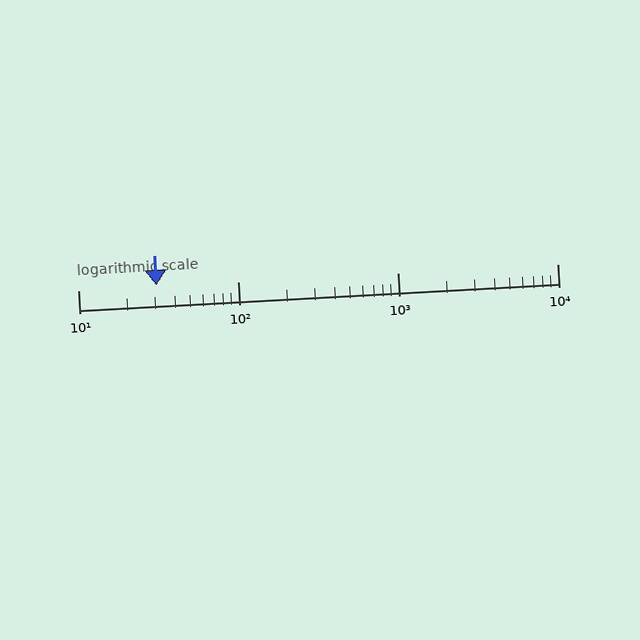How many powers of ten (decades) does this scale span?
The scale spans 3 decades, from 10 to 10000.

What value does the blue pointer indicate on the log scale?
The pointer indicates approximately 31.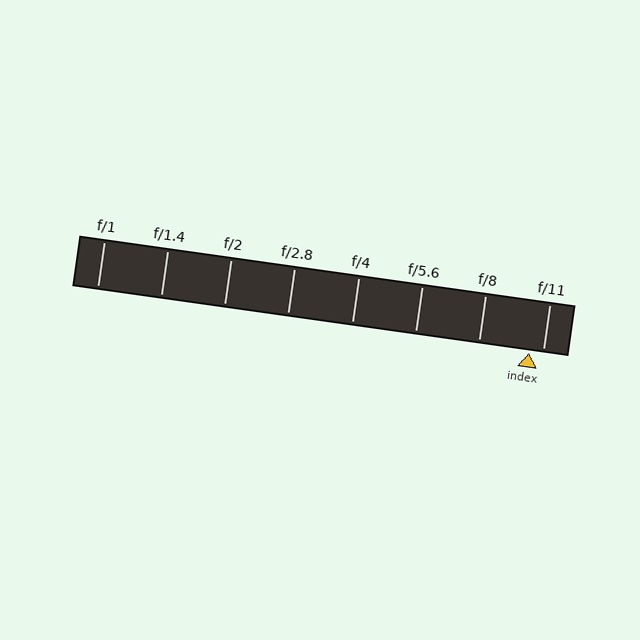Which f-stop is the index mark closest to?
The index mark is closest to f/11.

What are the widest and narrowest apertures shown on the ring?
The widest aperture shown is f/1 and the narrowest is f/11.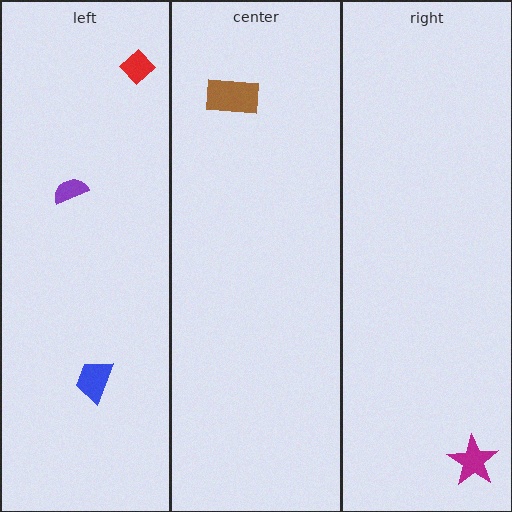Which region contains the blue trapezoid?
The left region.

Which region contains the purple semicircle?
The left region.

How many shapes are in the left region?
3.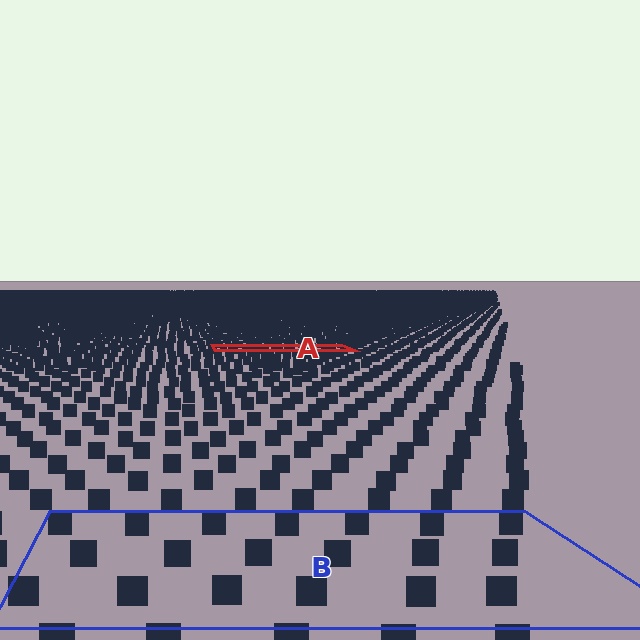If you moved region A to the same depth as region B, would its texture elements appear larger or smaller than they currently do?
They would appear larger. At a closer depth, the same texture elements are projected at a bigger on-screen size.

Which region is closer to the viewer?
Region B is closer. The texture elements there are larger and more spread out.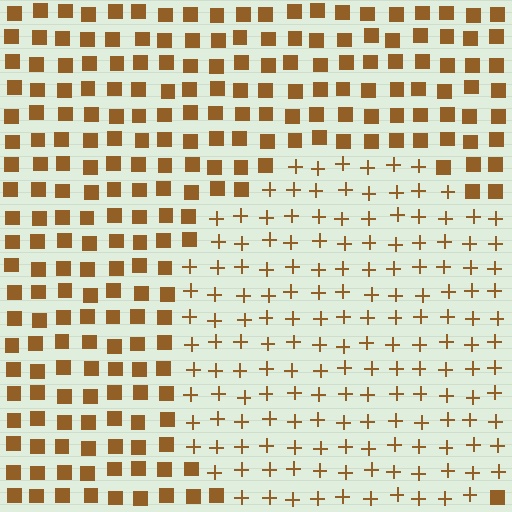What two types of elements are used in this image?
The image uses plus signs inside the circle region and squares outside it.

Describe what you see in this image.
The image is filled with small brown elements arranged in a uniform grid. A circle-shaped region contains plus signs, while the surrounding area contains squares. The boundary is defined purely by the change in element shape.